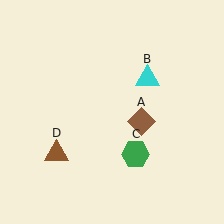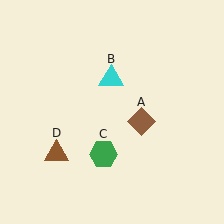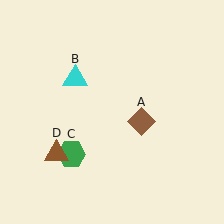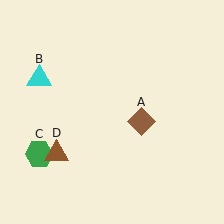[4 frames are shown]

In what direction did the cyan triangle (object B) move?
The cyan triangle (object B) moved left.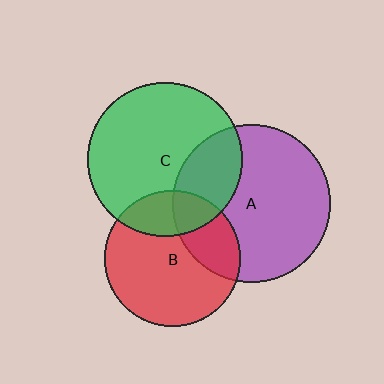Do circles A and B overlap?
Yes.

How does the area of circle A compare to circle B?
Approximately 1.3 times.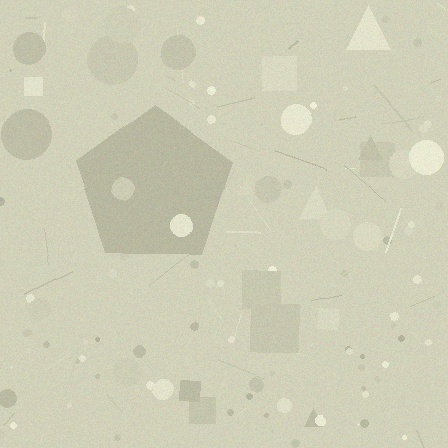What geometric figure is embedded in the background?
A pentagon is embedded in the background.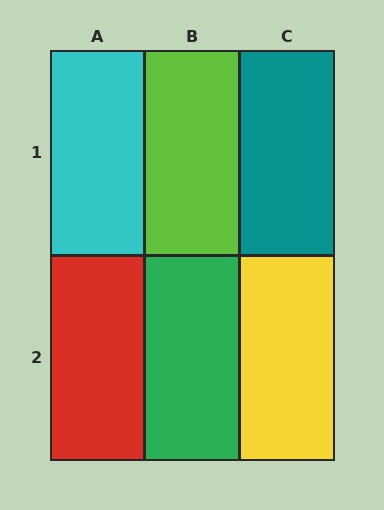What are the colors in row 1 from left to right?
Cyan, lime, teal.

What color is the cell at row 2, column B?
Green.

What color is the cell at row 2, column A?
Red.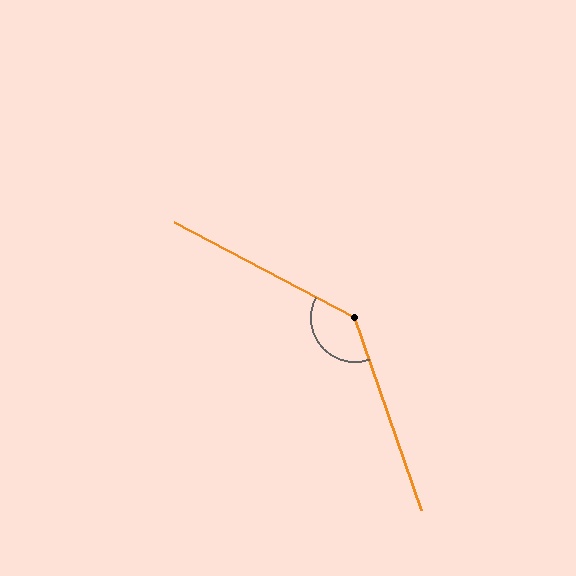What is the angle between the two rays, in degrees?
Approximately 137 degrees.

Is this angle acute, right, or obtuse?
It is obtuse.